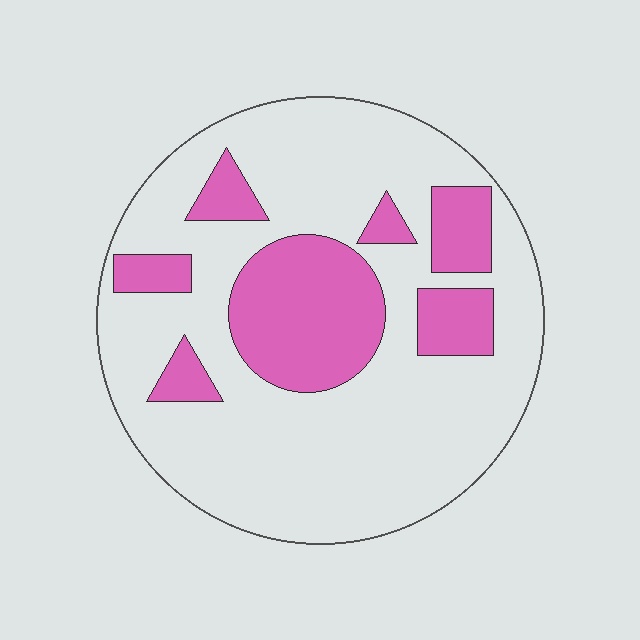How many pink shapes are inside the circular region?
7.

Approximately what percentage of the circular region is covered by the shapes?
Approximately 25%.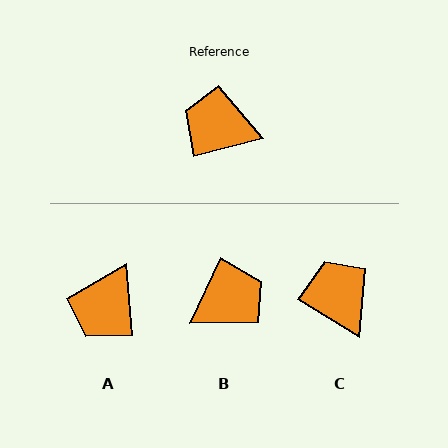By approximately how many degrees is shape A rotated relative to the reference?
Approximately 80 degrees counter-clockwise.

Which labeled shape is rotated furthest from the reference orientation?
B, about 130 degrees away.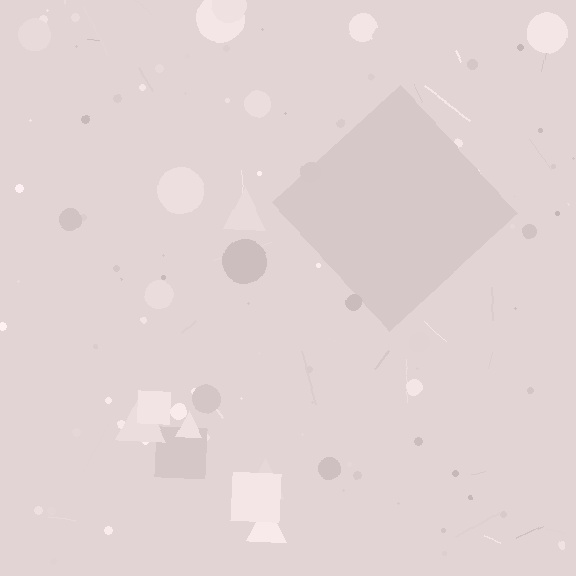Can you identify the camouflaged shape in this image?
The camouflaged shape is a diamond.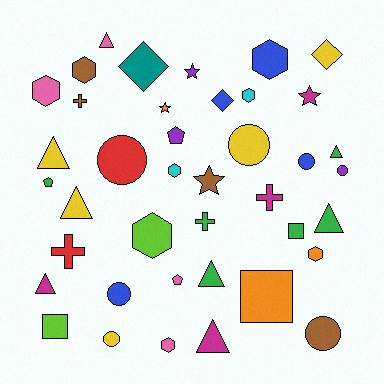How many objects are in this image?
There are 40 objects.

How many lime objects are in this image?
There are 2 lime objects.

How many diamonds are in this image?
There are 3 diamonds.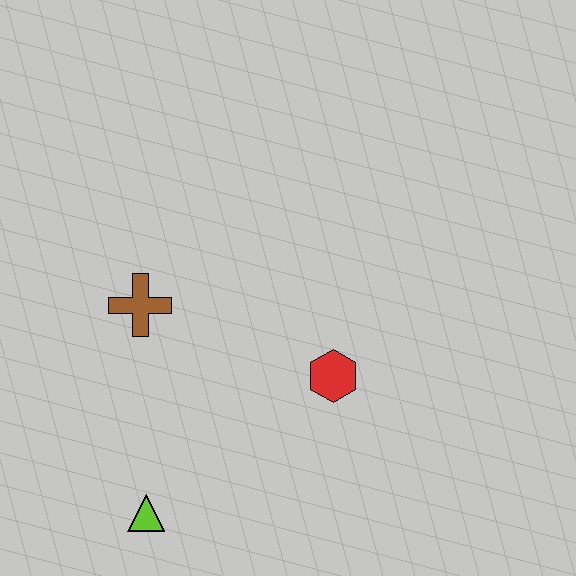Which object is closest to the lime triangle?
The brown cross is closest to the lime triangle.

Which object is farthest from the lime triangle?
The red hexagon is farthest from the lime triangle.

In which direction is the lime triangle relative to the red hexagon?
The lime triangle is to the left of the red hexagon.